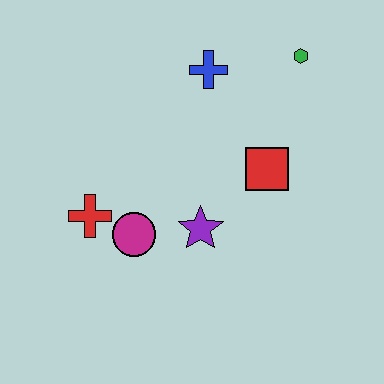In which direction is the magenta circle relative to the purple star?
The magenta circle is to the left of the purple star.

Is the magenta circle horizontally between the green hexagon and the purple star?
No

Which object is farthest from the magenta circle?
The green hexagon is farthest from the magenta circle.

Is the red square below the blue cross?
Yes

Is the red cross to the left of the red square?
Yes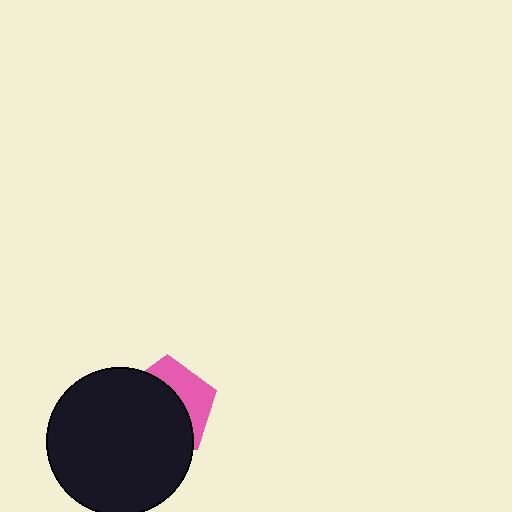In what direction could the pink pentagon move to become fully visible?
The pink pentagon could move toward the upper-right. That would shift it out from behind the black circle entirely.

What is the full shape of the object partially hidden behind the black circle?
The partially hidden object is a pink pentagon.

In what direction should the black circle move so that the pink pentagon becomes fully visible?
The black circle should move toward the lower-left. That is the shortest direction to clear the overlap and leave the pink pentagon fully visible.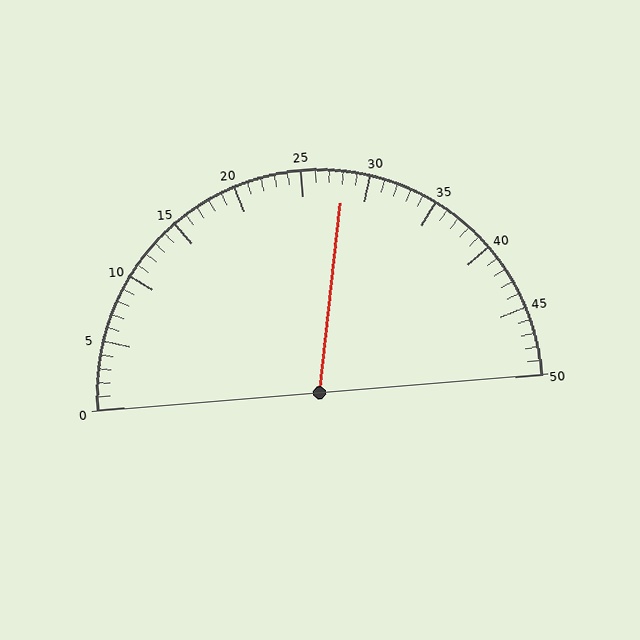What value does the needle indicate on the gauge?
The needle indicates approximately 28.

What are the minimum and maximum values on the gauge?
The gauge ranges from 0 to 50.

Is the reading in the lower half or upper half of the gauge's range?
The reading is in the upper half of the range (0 to 50).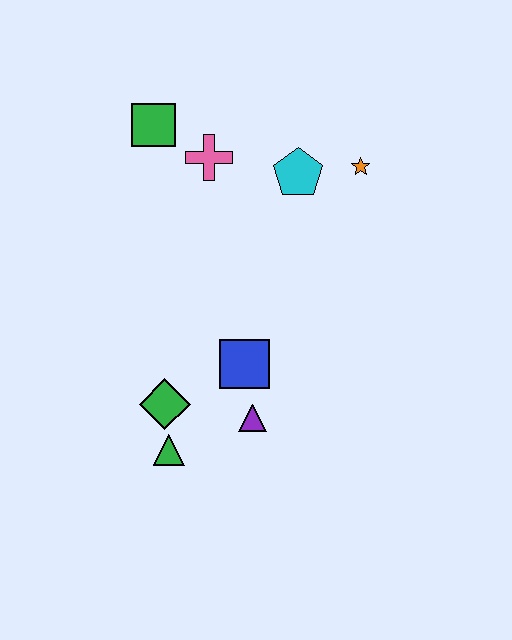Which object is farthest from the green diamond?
The orange star is farthest from the green diamond.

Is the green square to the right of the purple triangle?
No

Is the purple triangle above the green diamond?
No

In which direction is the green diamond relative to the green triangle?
The green diamond is above the green triangle.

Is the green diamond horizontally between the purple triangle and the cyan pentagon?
No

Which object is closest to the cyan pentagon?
The orange star is closest to the cyan pentagon.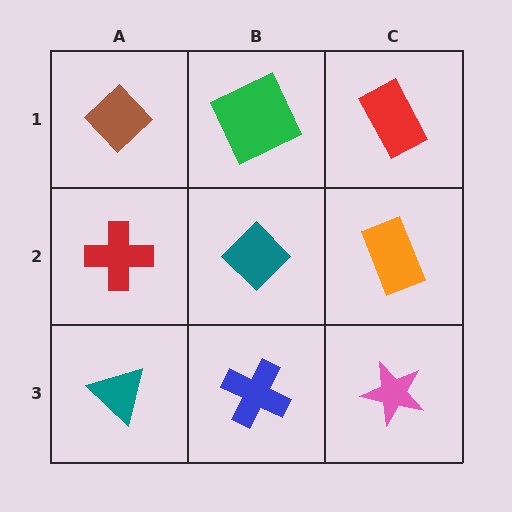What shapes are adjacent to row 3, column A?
A red cross (row 2, column A), a blue cross (row 3, column B).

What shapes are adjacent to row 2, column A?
A brown diamond (row 1, column A), a teal triangle (row 3, column A), a teal diamond (row 2, column B).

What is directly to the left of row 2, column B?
A red cross.